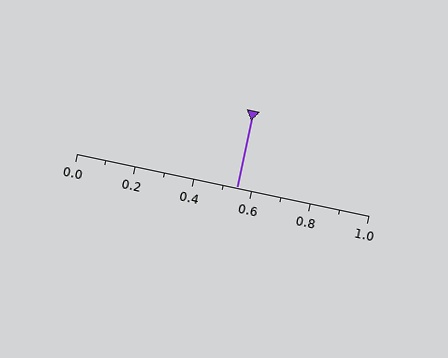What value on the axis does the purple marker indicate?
The marker indicates approximately 0.55.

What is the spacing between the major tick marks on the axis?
The major ticks are spaced 0.2 apart.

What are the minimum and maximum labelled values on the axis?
The axis runs from 0.0 to 1.0.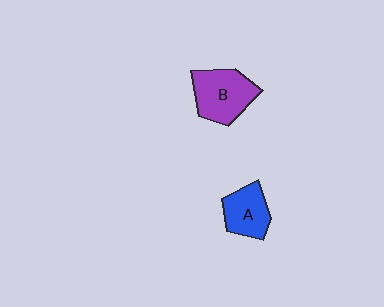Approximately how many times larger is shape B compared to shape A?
Approximately 1.4 times.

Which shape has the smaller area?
Shape A (blue).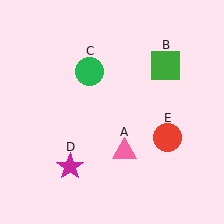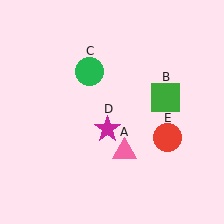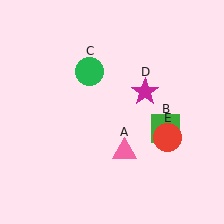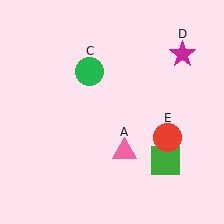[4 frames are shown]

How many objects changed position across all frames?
2 objects changed position: green square (object B), magenta star (object D).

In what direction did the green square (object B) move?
The green square (object B) moved down.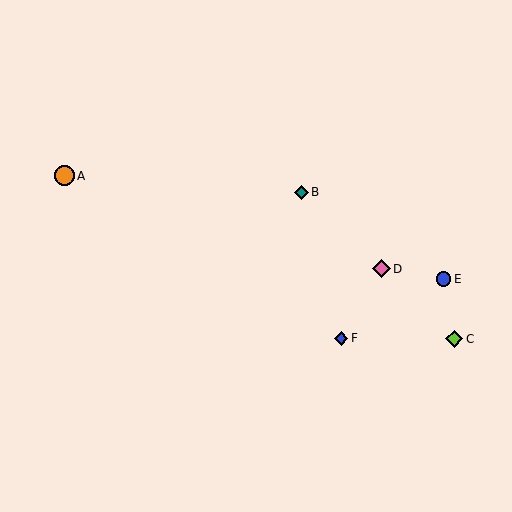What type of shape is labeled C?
Shape C is a lime diamond.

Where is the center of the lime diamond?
The center of the lime diamond is at (454, 339).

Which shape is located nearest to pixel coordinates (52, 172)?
The orange circle (labeled A) at (64, 176) is nearest to that location.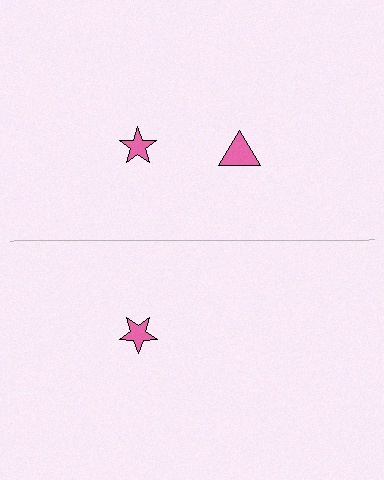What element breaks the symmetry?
A pink triangle is missing from the bottom side.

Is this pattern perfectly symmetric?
No, the pattern is not perfectly symmetric. A pink triangle is missing from the bottom side.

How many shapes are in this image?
There are 3 shapes in this image.